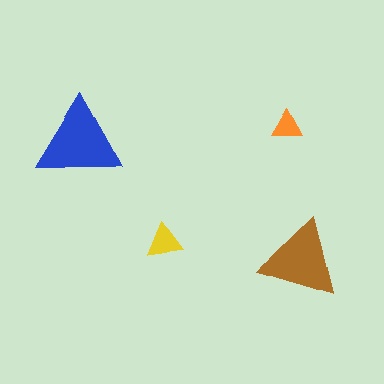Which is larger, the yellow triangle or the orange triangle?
The yellow one.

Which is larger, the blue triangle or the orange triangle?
The blue one.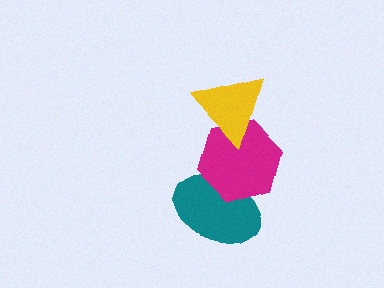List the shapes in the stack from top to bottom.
From top to bottom: the yellow triangle, the magenta hexagon, the teal ellipse.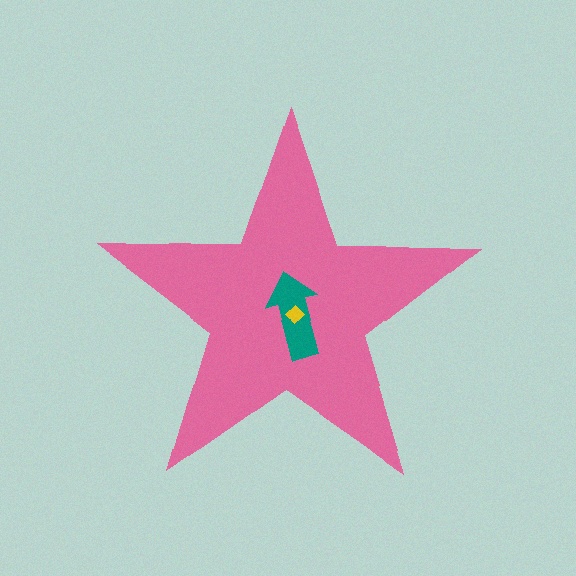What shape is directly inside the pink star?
The teal arrow.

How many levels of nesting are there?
3.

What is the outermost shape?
The pink star.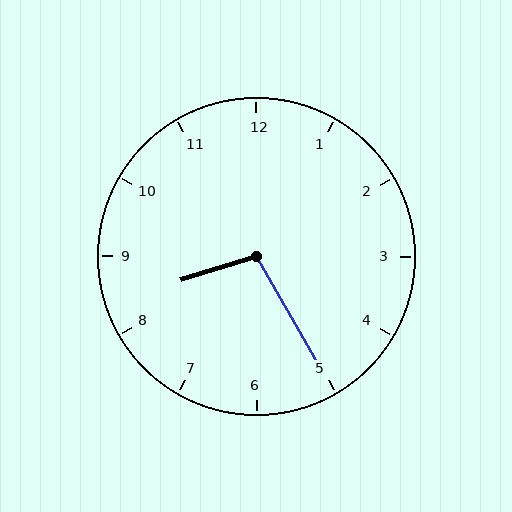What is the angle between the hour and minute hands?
Approximately 102 degrees.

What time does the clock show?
8:25.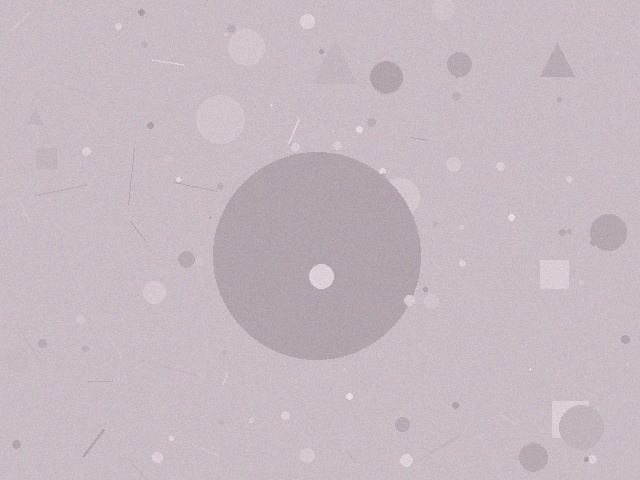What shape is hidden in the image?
A circle is hidden in the image.